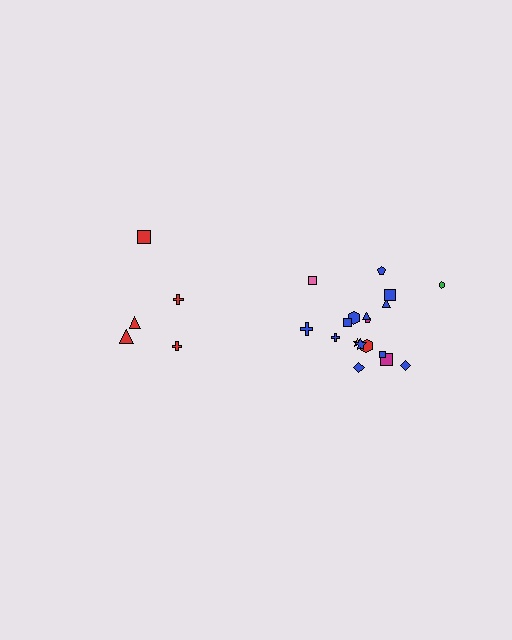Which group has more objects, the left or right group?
The right group.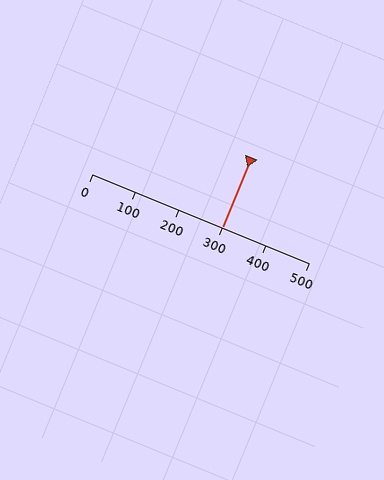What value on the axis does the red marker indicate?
The marker indicates approximately 300.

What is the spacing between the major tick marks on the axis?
The major ticks are spaced 100 apart.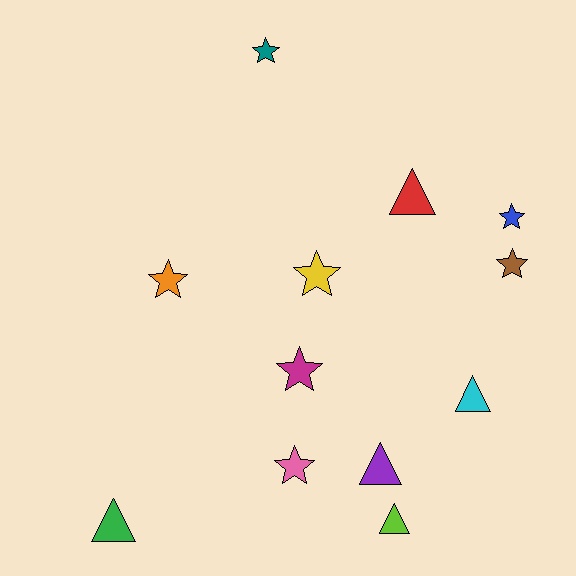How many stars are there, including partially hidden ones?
There are 7 stars.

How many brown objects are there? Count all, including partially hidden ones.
There is 1 brown object.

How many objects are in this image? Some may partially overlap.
There are 12 objects.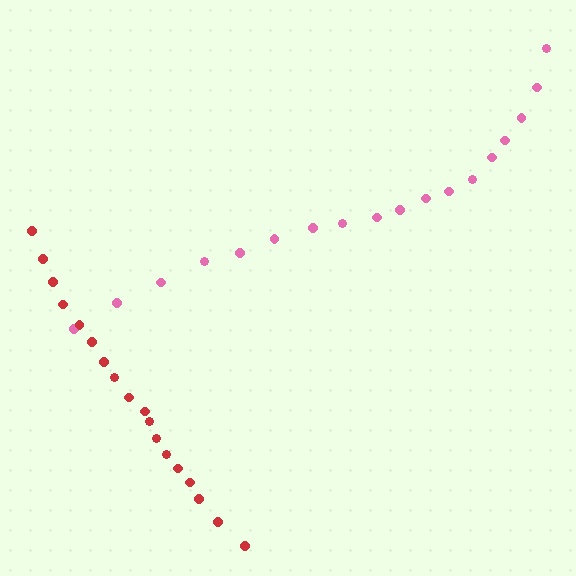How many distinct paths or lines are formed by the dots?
There are 2 distinct paths.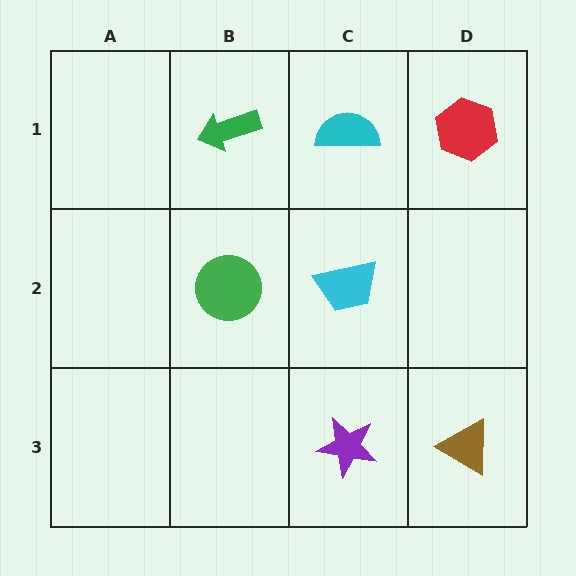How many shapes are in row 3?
2 shapes.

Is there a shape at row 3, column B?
No, that cell is empty.